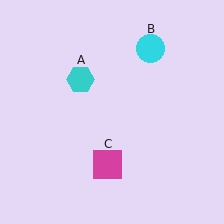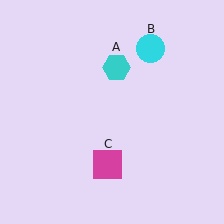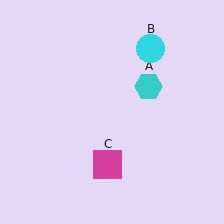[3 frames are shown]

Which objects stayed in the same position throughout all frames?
Cyan circle (object B) and magenta square (object C) remained stationary.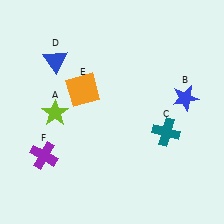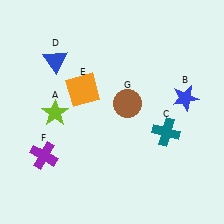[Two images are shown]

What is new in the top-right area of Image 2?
A brown circle (G) was added in the top-right area of Image 2.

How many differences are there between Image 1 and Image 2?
There is 1 difference between the two images.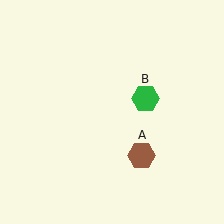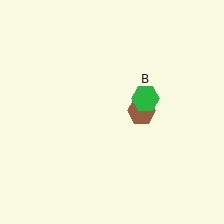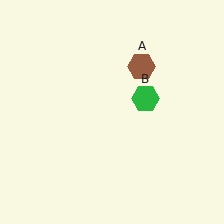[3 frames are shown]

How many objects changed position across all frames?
1 object changed position: brown hexagon (object A).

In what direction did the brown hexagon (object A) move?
The brown hexagon (object A) moved up.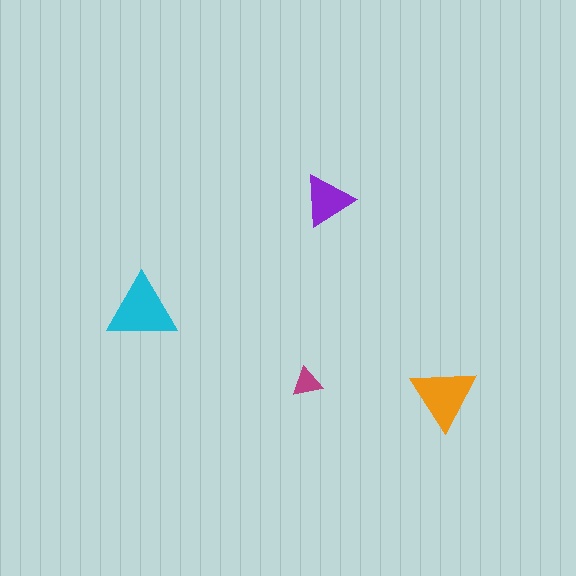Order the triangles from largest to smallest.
the cyan one, the orange one, the purple one, the magenta one.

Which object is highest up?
The purple triangle is topmost.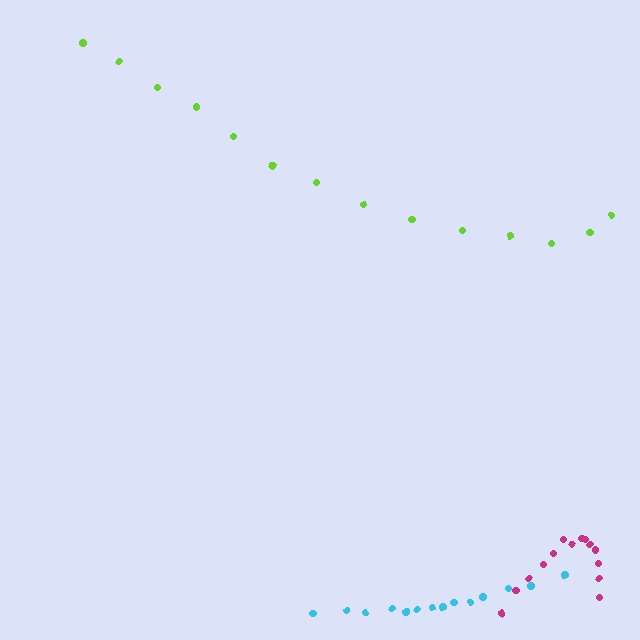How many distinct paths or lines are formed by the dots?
There are 3 distinct paths.